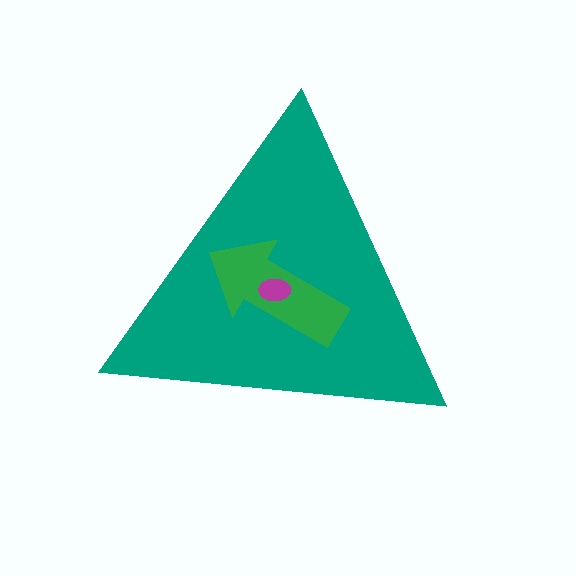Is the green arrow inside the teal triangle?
Yes.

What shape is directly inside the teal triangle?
The green arrow.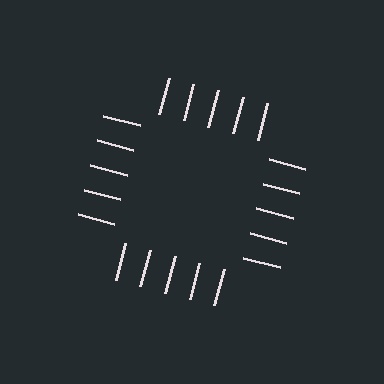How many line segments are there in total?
20 — 5 along each of the 4 edges.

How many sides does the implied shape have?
4 sides — the line-ends trace a square.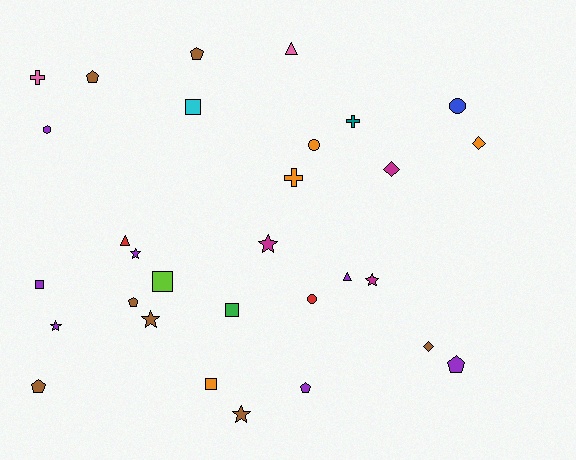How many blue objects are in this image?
There is 1 blue object.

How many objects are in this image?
There are 30 objects.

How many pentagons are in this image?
There are 6 pentagons.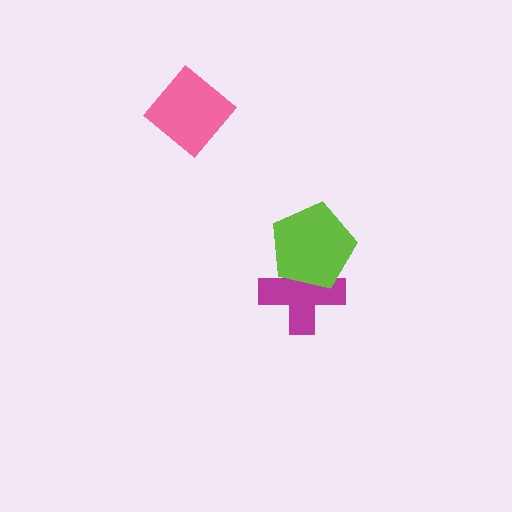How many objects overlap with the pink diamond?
0 objects overlap with the pink diamond.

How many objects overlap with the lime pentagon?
1 object overlaps with the lime pentagon.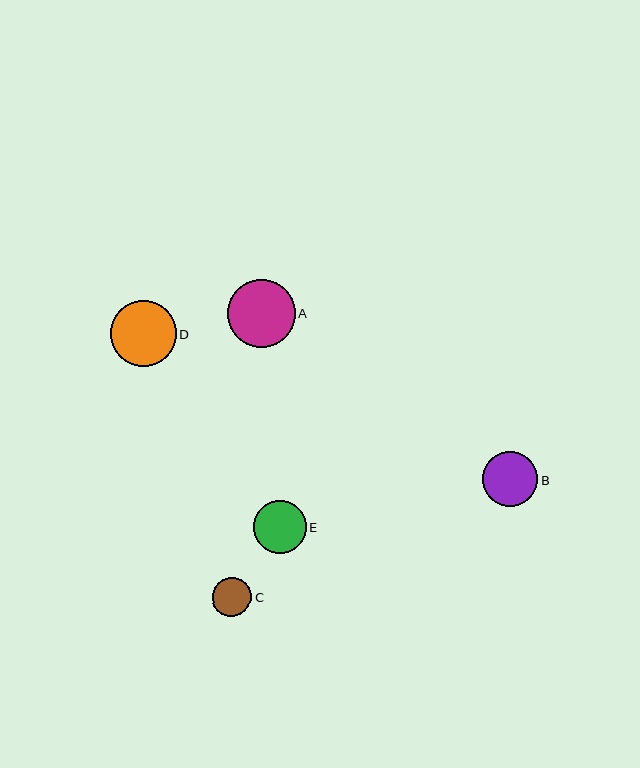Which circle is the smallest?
Circle C is the smallest with a size of approximately 39 pixels.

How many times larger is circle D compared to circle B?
Circle D is approximately 1.2 times the size of circle B.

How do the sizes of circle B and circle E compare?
Circle B and circle E are approximately the same size.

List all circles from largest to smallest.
From largest to smallest: A, D, B, E, C.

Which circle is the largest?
Circle A is the largest with a size of approximately 68 pixels.